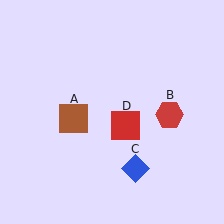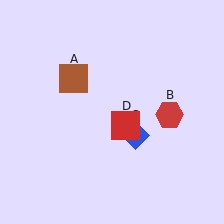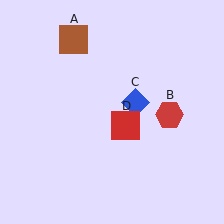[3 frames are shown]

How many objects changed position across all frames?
2 objects changed position: brown square (object A), blue diamond (object C).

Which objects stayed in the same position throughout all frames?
Red hexagon (object B) and red square (object D) remained stationary.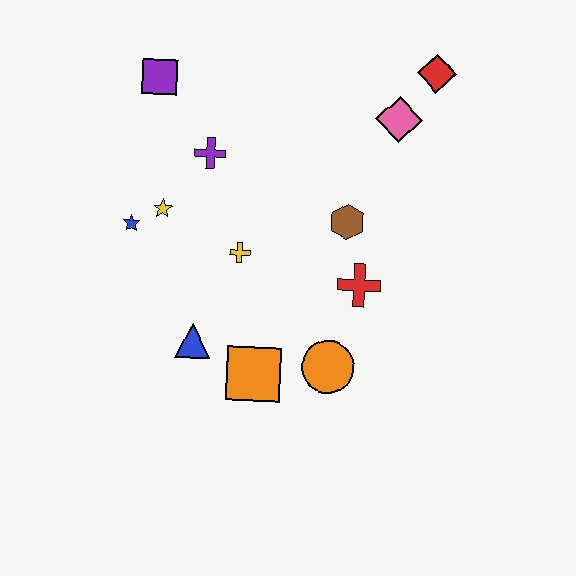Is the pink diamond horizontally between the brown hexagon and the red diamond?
Yes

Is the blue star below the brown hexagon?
Yes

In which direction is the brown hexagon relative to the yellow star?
The brown hexagon is to the right of the yellow star.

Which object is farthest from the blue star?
The red diamond is farthest from the blue star.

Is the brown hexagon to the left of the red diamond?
Yes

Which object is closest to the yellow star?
The blue star is closest to the yellow star.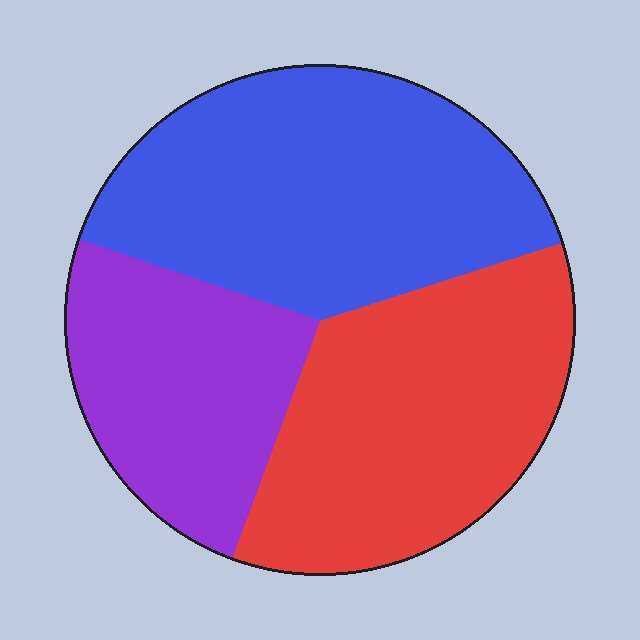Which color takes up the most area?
Blue, at roughly 40%.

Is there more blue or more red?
Blue.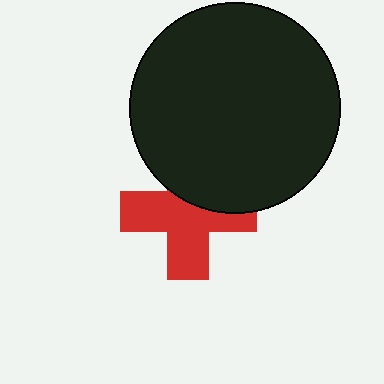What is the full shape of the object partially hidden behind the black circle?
The partially hidden object is a red cross.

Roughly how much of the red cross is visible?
About half of it is visible (roughly 63%).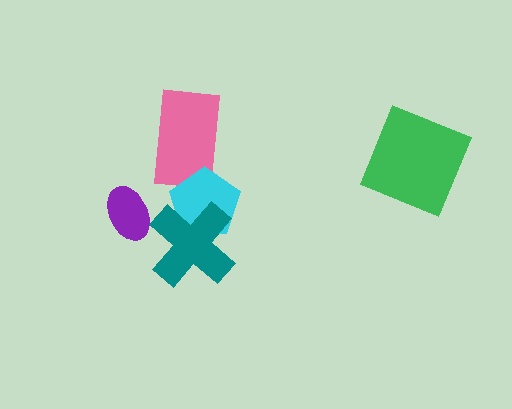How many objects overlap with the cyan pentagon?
2 objects overlap with the cyan pentagon.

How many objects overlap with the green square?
0 objects overlap with the green square.